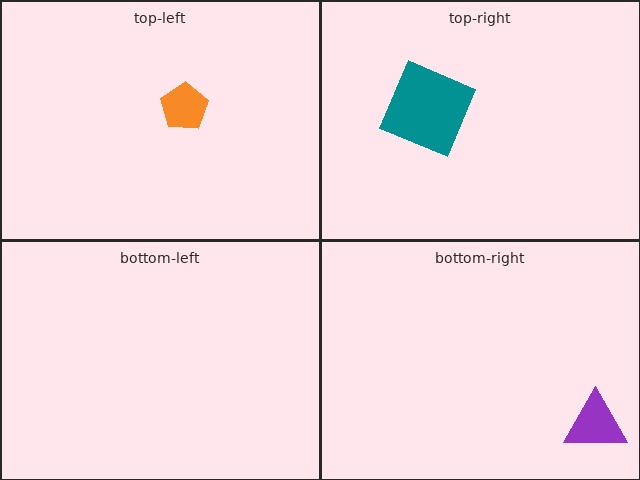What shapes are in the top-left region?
The orange pentagon.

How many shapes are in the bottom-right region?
1.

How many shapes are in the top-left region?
1.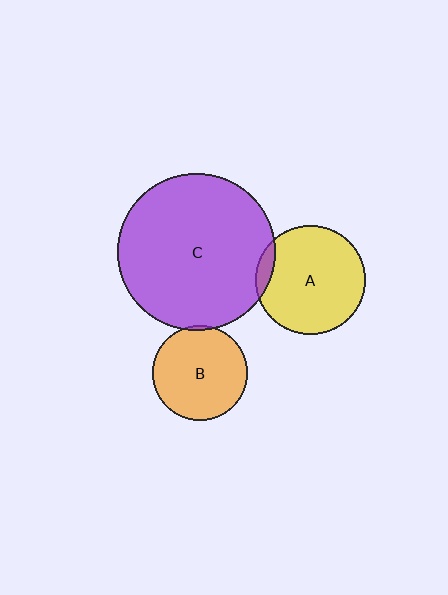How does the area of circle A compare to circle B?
Approximately 1.3 times.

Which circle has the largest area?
Circle C (purple).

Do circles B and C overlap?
Yes.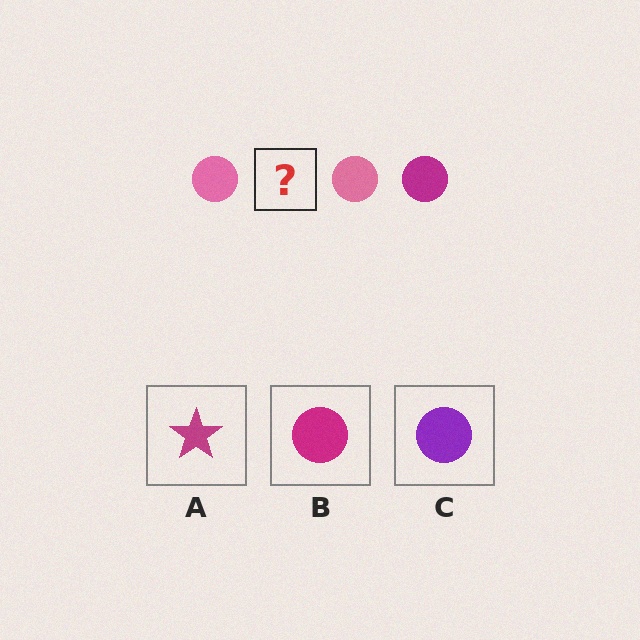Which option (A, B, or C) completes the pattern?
B.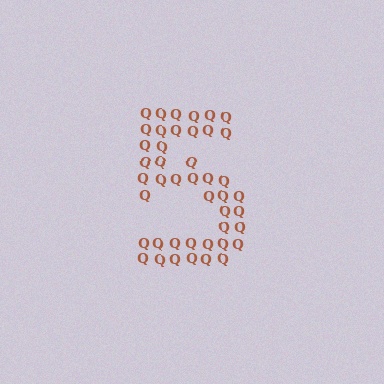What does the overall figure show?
The overall figure shows the digit 5.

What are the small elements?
The small elements are letter Q's.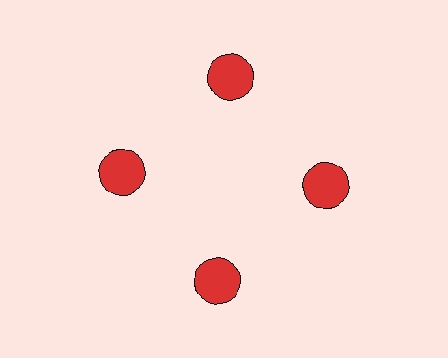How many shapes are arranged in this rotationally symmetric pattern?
There are 4 shapes, arranged in 4 groups of 1.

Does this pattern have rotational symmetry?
Yes, this pattern has 4-fold rotational symmetry. It looks the same after rotating 90 degrees around the center.